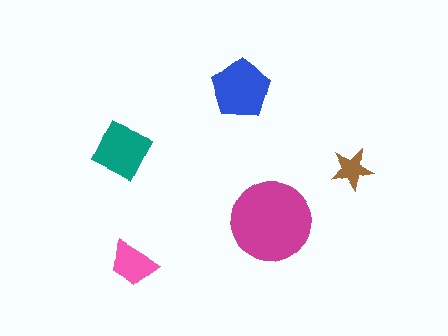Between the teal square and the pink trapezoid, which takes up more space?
The teal square.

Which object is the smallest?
The brown star.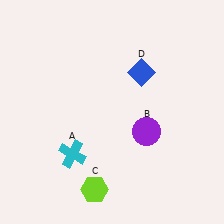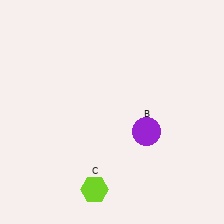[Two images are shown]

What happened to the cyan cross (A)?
The cyan cross (A) was removed in Image 2. It was in the bottom-left area of Image 1.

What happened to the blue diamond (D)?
The blue diamond (D) was removed in Image 2. It was in the top-right area of Image 1.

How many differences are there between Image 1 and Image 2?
There are 2 differences between the two images.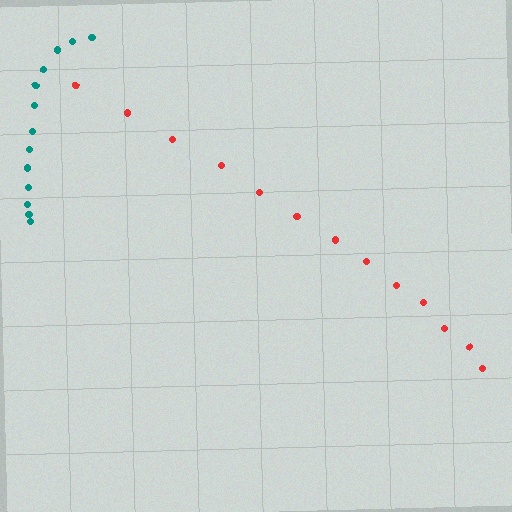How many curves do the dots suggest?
There are 2 distinct paths.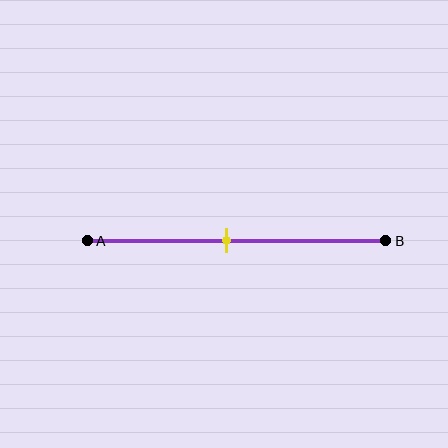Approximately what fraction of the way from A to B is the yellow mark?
The yellow mark is approximately 45% of the way from A to B.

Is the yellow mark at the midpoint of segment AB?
No, the mark is at about 45% from A, not at the 50% midpoint.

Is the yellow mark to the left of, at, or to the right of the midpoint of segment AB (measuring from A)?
The yellow mark is to the left of the midpoint of segment AB.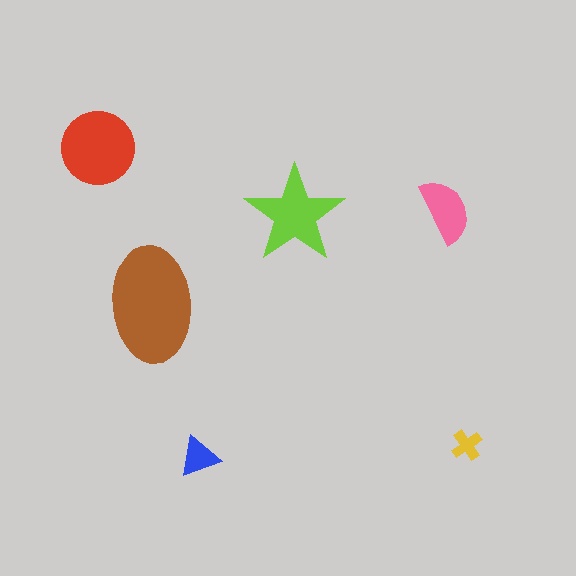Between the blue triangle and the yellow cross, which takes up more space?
The blue triangle.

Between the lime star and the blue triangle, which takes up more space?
The lime star.